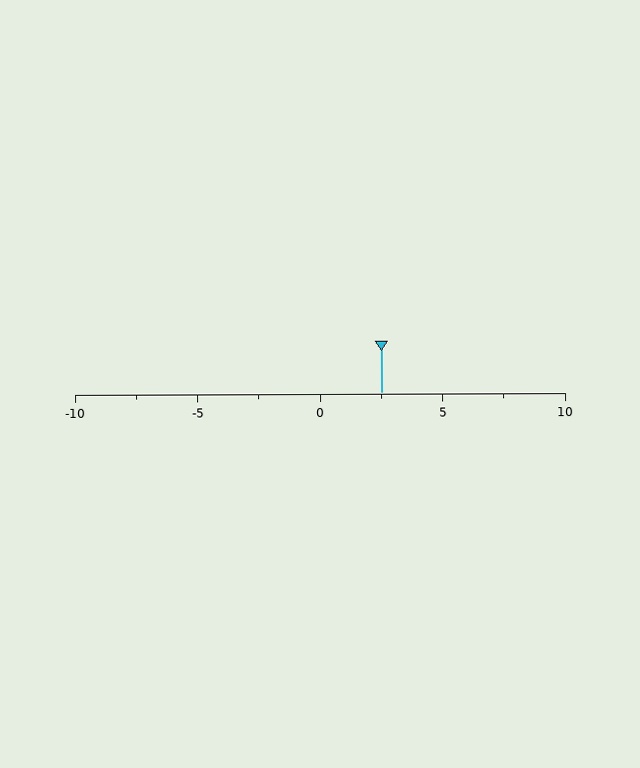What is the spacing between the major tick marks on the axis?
The major ticks are spaced 5 apart.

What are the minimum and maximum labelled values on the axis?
The axis runs from -10 to 10.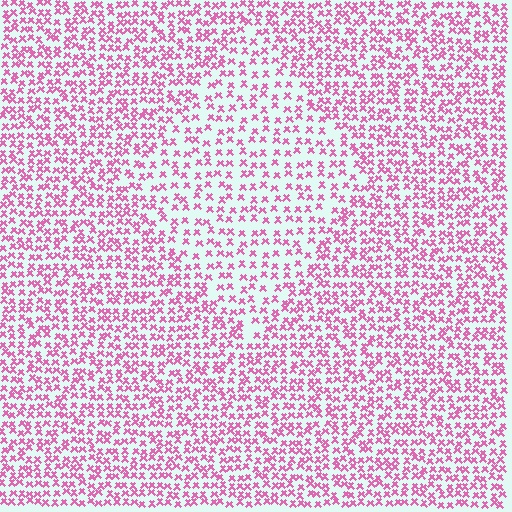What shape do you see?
I see a diamond.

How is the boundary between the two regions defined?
The boundary is defined by a change in element density (approximately 1.7x ratio). All elements are the same color, size, and shape.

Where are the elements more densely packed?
The elements are more densely packed outside the diamond boundary.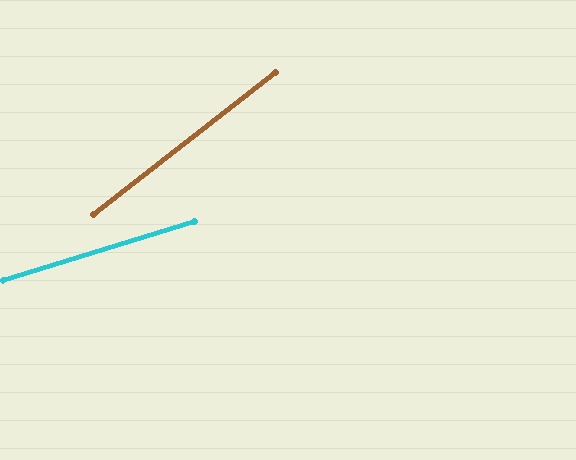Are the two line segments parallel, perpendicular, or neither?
Neither parallel nor perpendicular — they differ by about 21°.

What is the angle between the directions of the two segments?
Approximately 21 degrees.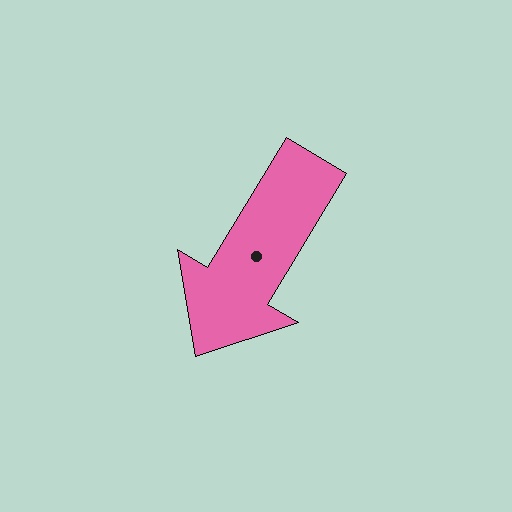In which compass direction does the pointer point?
Southwest.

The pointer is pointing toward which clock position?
Roughly 7 o'clock.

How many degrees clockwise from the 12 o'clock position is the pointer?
Approximately 211 degrees.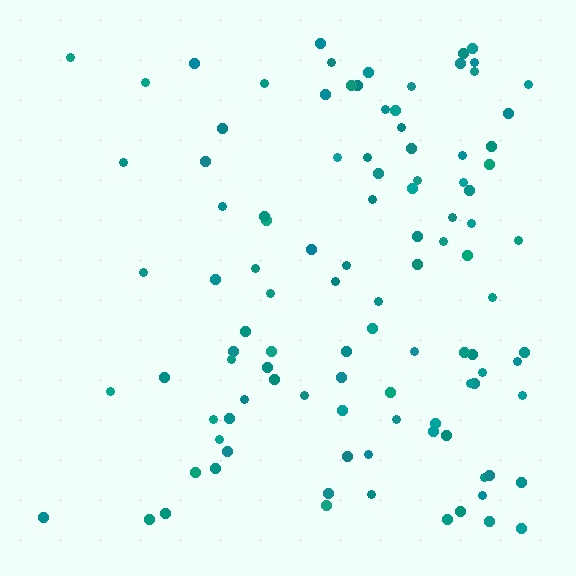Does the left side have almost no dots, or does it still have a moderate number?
Still a moderate number, just noticeably fewer than the right.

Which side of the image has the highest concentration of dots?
The right.